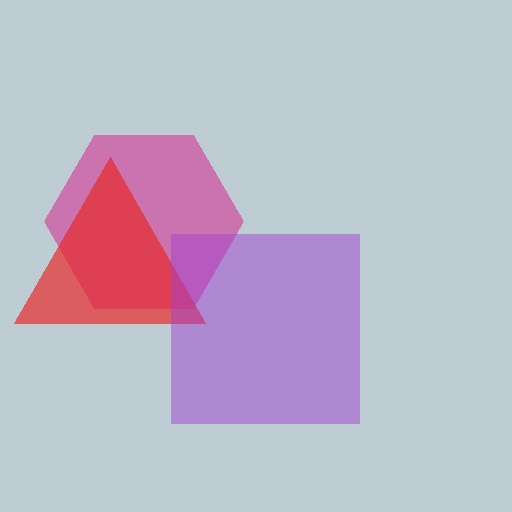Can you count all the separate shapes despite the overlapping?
Yes, there are 3 separate shapes.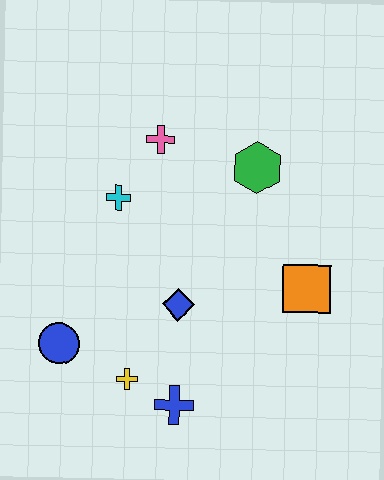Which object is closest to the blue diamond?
The yellow cross is closest to the blue diamond.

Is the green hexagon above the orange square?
Yes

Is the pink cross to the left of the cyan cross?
No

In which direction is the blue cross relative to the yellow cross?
The blue cross is to the right of the yellow cross.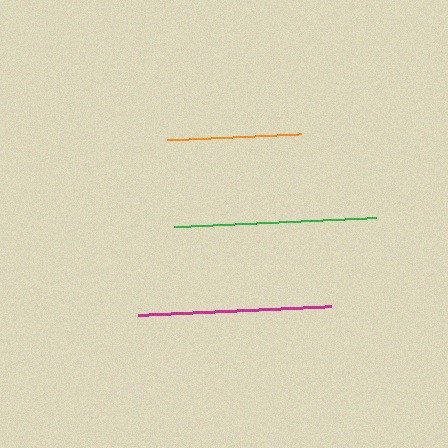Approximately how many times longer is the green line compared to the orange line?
The green line is approximately 1.5 times the length of the orange line.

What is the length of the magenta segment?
The magenta segment is approximately 194 pixels long.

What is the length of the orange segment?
The orange segment is approximately 134 pixels long.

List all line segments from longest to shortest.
From longest to shortest: green, magenta, orange.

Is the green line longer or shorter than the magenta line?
The green line is longer than the magenta line.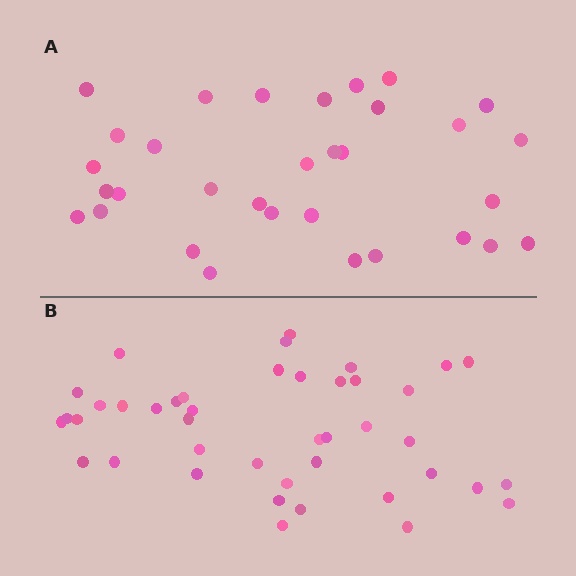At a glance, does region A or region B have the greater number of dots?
Region B (the bottom region) has more dots.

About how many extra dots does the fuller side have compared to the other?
Region B has roughly 10 or so more dots than region A.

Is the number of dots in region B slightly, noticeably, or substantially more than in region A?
Region B has noticeably more, but not dramatically so. The ratio is roughly 1.3 to 1.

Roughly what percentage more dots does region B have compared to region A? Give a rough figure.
About 30% more.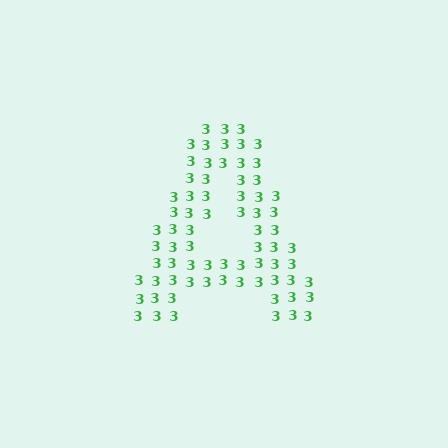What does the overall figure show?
The overall figure shows the letter A.